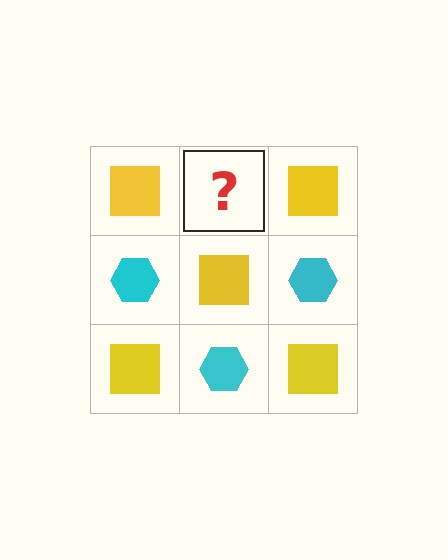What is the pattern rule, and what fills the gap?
The rule is that it alternates yellow square and cyan hexagon in a checkerboard pattern. The gap should be filled with a cyan hexagon.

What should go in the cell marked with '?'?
The missing cell should contain a cyan hexagon.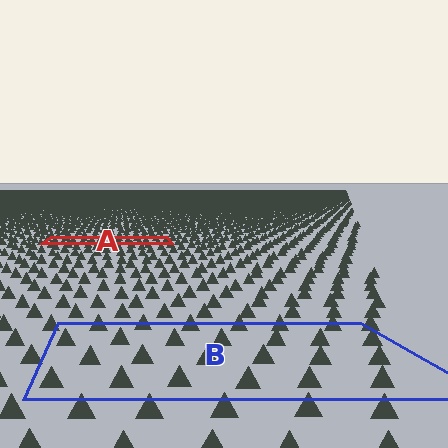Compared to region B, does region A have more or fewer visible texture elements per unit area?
Region A has more texture elements per unit area — they are packed more densely because it is farther away.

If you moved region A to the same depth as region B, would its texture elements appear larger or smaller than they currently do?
They would appear larger. At a closer depth, the same texture elements are projected at a bigger on-screen size.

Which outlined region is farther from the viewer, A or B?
Region A is farther from the viewer — the texture elements inside it appear smaller and more densely packed.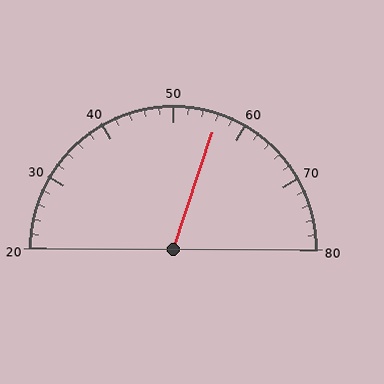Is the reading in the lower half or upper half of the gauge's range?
The reading is in the upper half of the range (20 to 80).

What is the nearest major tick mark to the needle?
The nearest major tick mark is 60.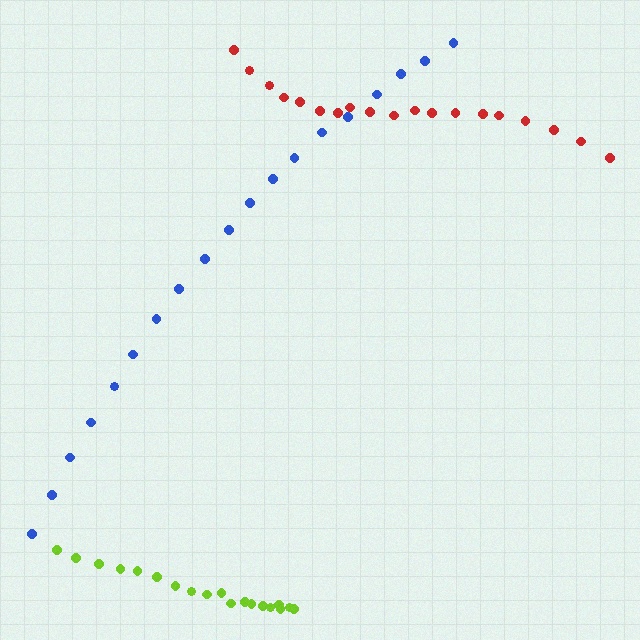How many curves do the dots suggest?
There are 3 distinct paths.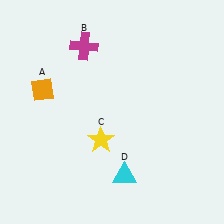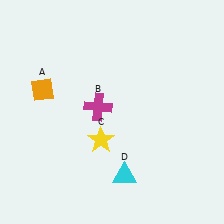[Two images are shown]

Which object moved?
The magenta cross (B) moved down.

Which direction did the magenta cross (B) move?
The magenta cross (B) moved down.